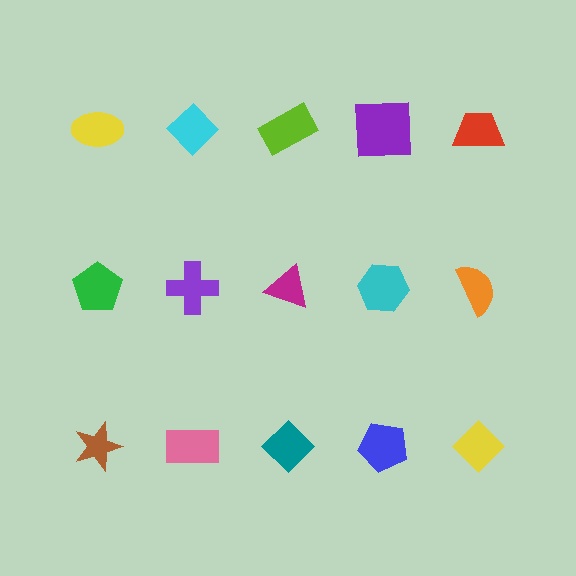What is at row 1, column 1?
A yellow ellipse.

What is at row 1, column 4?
A purple square.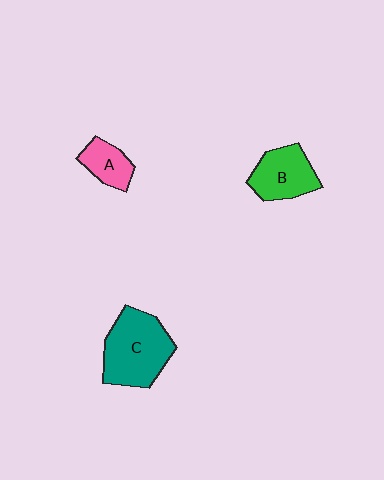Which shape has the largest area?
Shape C (teal).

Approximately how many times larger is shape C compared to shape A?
Approximately 2.3 times.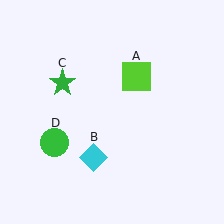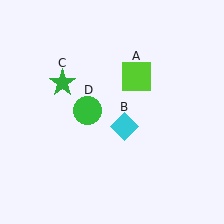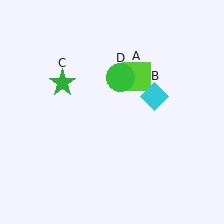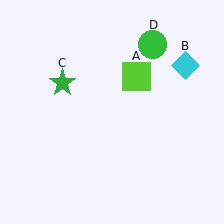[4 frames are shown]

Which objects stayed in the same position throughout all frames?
Lime square (object A) and green star (object C) remained stationary.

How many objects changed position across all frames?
2 objects changed position: cyan diamond (object B), green circle (object D).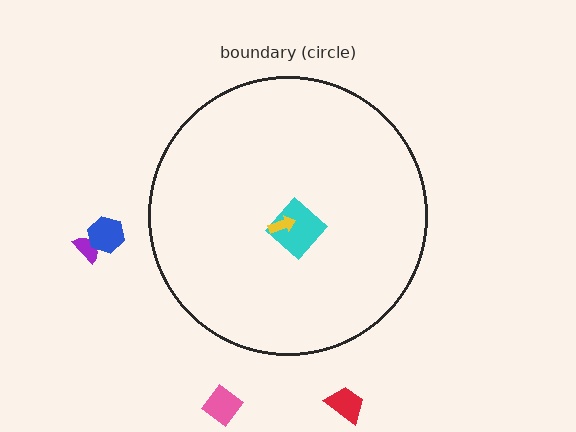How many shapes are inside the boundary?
2 inside, 4 outside.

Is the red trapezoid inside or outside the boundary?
Outside.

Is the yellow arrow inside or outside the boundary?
Inside.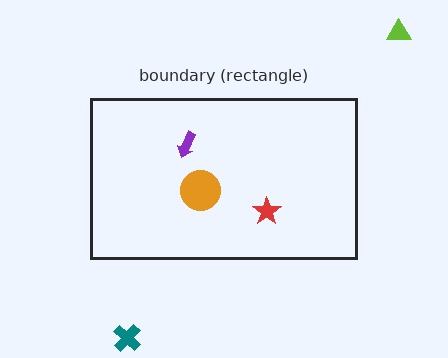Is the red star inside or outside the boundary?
Inside.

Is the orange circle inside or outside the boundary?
Inside.